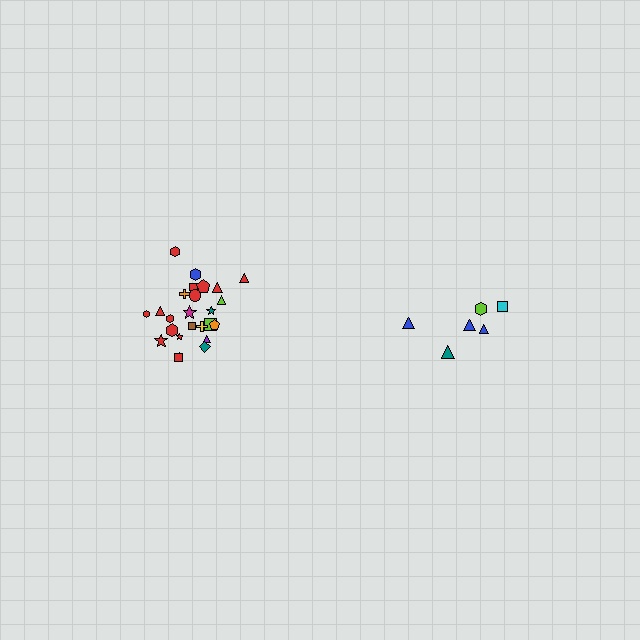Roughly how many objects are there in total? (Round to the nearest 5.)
Roughly 30 objects in total.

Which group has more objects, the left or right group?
The left group.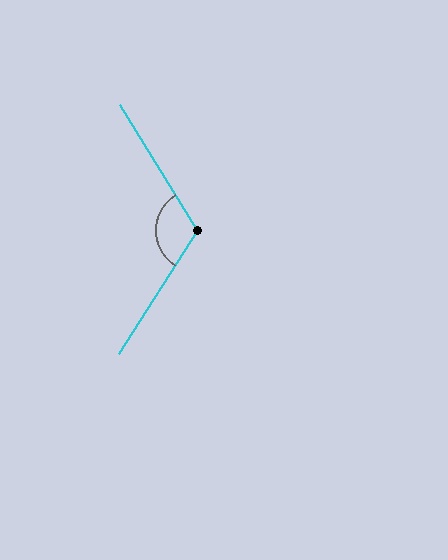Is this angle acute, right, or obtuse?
It is obtuse.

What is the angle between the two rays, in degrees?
Approximately 116 degrees.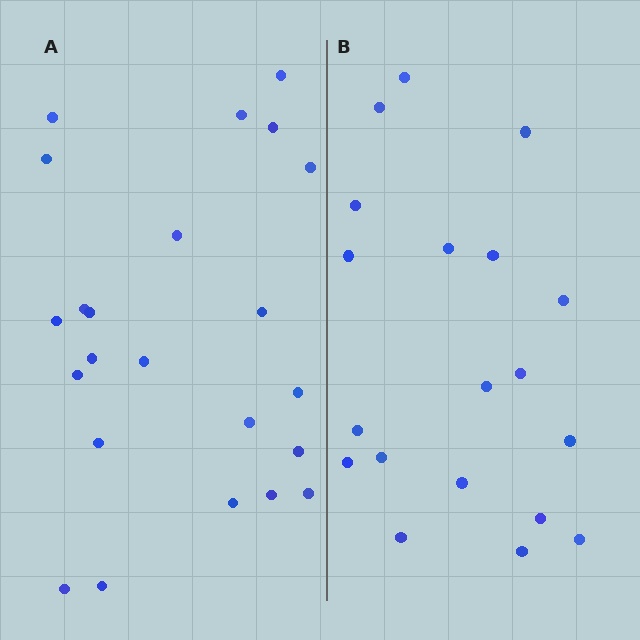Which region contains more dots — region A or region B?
Region A (the left region) has more dots.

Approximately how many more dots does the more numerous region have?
Region A has about 4 more dots than region B.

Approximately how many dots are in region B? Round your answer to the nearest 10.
About 20 dots. (The exact count is 19, which rounds to 20.)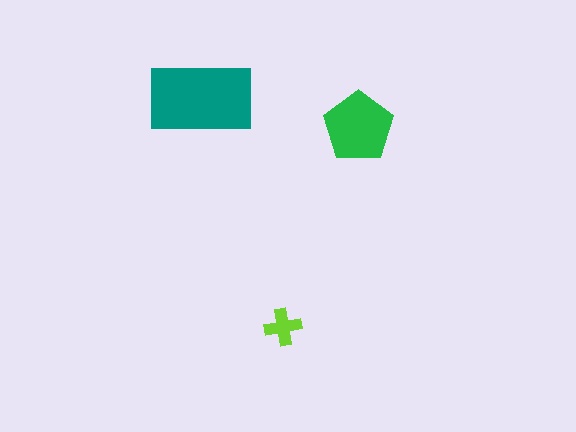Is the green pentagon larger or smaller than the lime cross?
Larger.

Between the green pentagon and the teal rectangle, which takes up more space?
The teal rectangle.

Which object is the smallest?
The lime cross.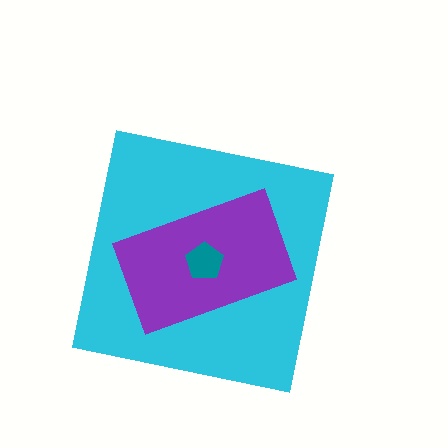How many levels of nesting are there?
3.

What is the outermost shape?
The cyan square.